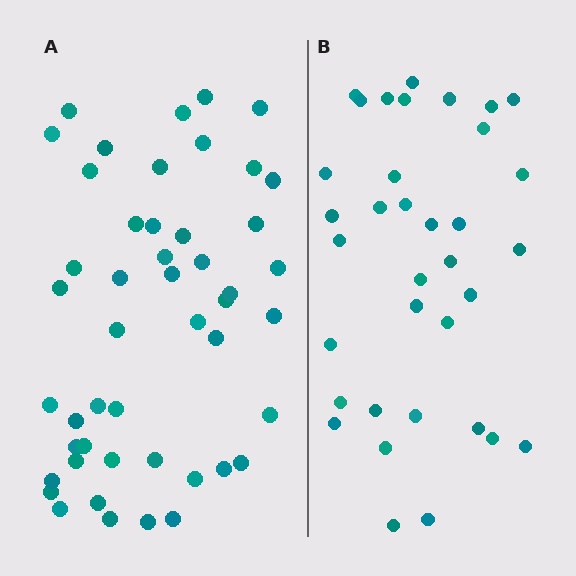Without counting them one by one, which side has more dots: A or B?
Region A (the left region) has more dots.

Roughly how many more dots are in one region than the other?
Region A has approximately 15 more dots than region B.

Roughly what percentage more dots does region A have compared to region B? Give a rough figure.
About 35% more.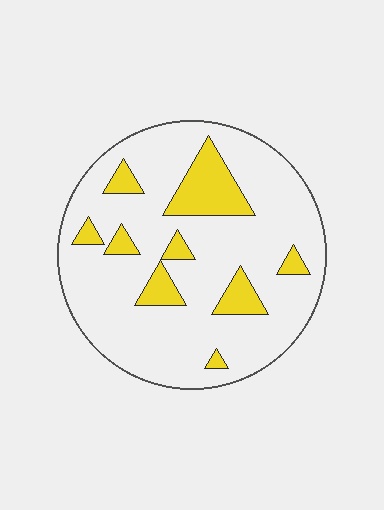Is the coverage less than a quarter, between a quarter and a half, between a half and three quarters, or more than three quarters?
Less than a quarter.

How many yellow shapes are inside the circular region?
9.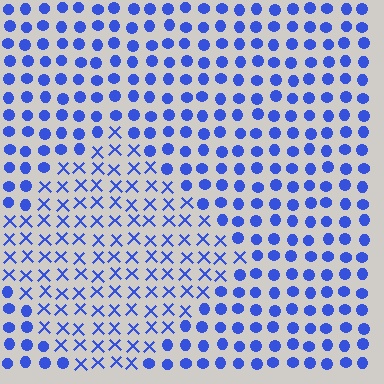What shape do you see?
I see a diamond.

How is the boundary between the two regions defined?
The boundary is defined by a change in element shape: X marks inside vs. circles outside. All elements share the same color and spacing.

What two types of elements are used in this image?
The image uses X marks inside the diamond region and circles outside it.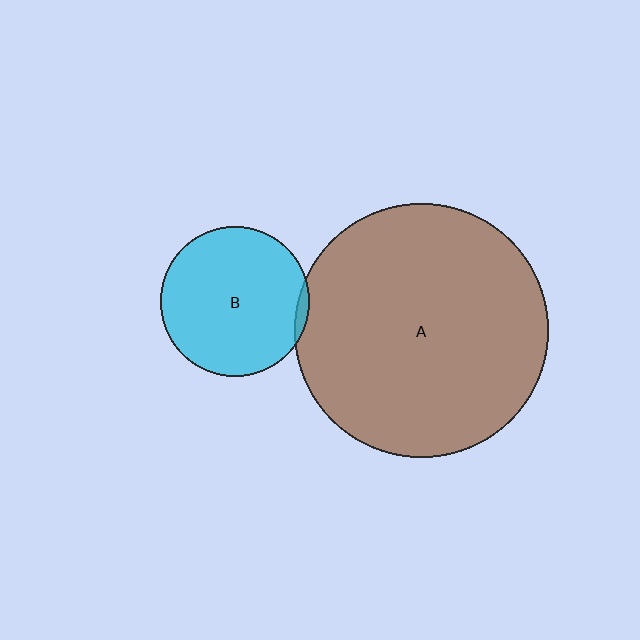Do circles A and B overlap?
Yes.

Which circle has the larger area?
Circle A (brown).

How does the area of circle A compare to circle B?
Approximately 2.9 times.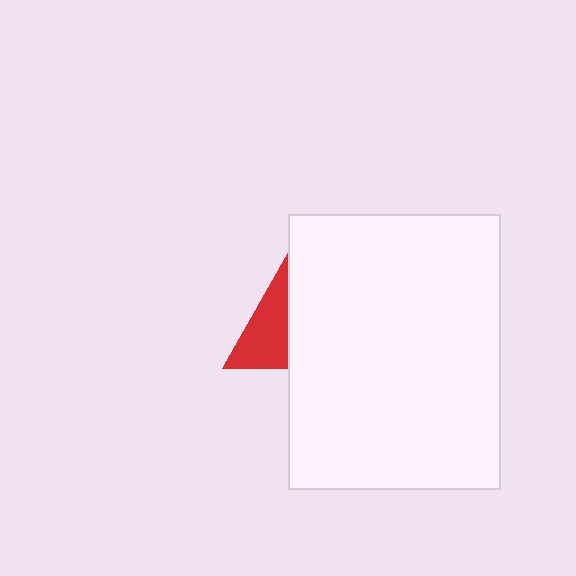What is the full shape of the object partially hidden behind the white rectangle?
The partially hidden object is a red triangle.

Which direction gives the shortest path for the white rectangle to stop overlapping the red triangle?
Moving right gives the shortest separation.